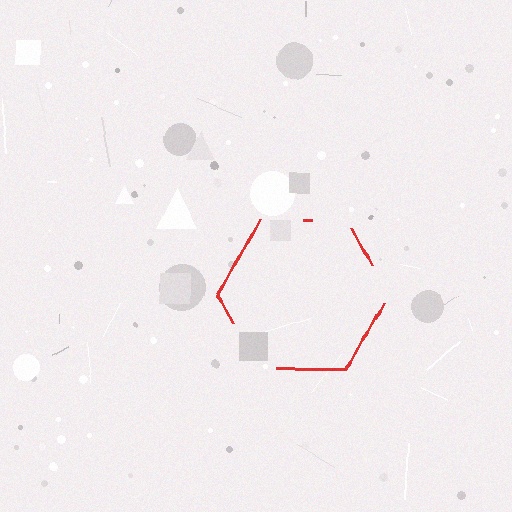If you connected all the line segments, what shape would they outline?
They would outline a hexagon.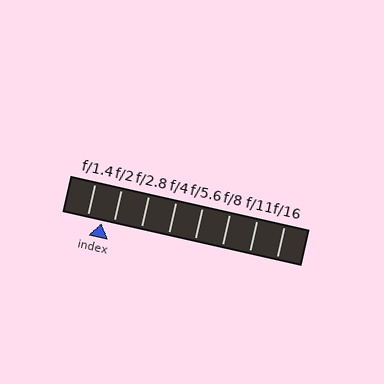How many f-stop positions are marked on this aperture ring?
There are 8 f-stop positions marked.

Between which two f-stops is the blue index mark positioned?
The index mark is between f/1.4 and f/2.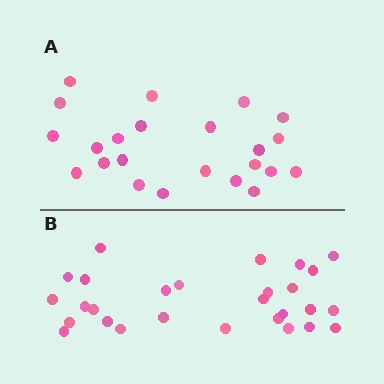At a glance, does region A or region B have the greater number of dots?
Region B (the bottom region) has more dots.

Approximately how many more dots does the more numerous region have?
Region B has about 5 more dots than region A.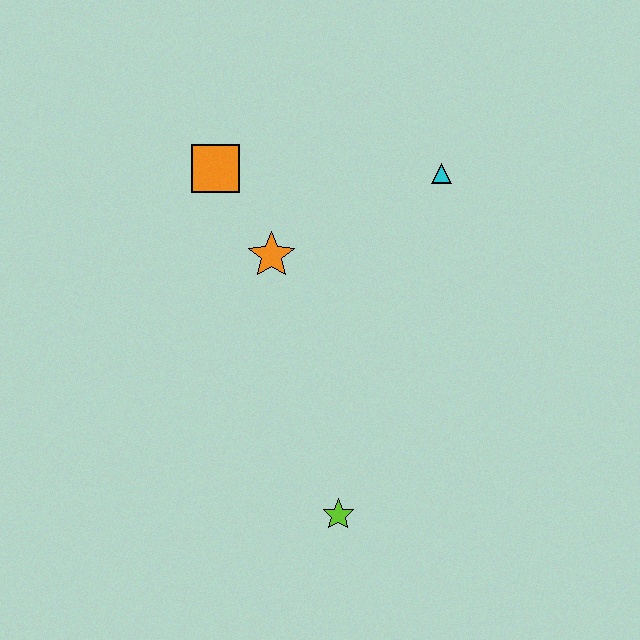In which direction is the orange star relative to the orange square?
The orange star is below the orange square.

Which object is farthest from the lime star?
The orange square is farthest from the lime star.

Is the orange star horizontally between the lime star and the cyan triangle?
No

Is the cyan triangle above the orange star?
Yes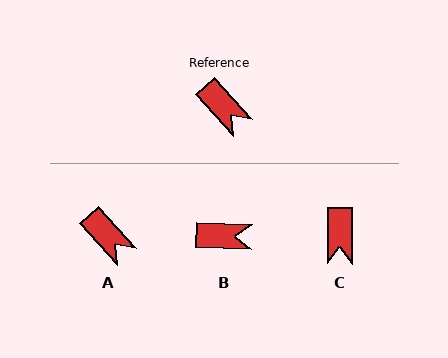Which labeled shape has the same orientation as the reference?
A.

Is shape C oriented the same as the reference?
No, it is off by about 43 degrees.